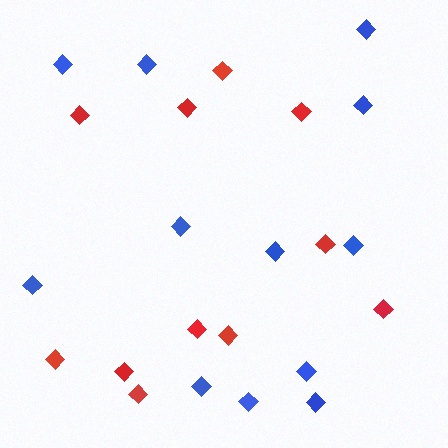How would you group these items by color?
There are 2 groups: one group of red diamonds (11) and one group of blue diamonds (12).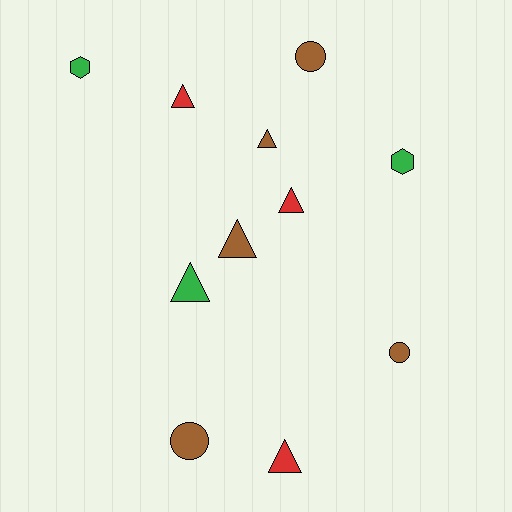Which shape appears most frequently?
Triangle, with 6 objects.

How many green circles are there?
There are no green circles.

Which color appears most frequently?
Brown, with 5 objects.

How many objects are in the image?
There are 11 objects.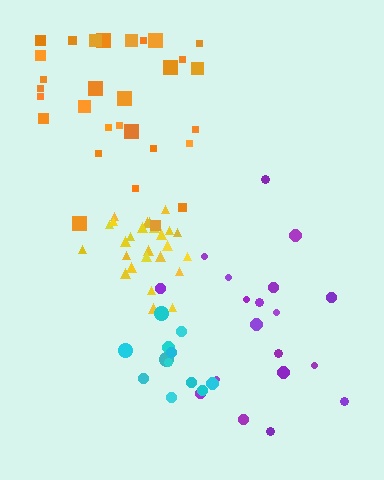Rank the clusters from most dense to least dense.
yellow, cyan, orange, purple.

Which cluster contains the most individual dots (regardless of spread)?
Orange (30).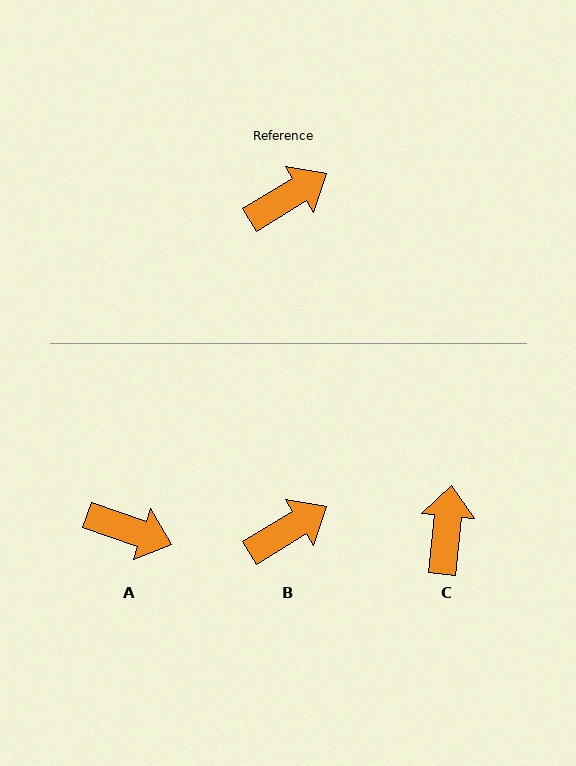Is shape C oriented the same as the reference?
No, it is off by about 53 degrees.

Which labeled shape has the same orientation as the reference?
B.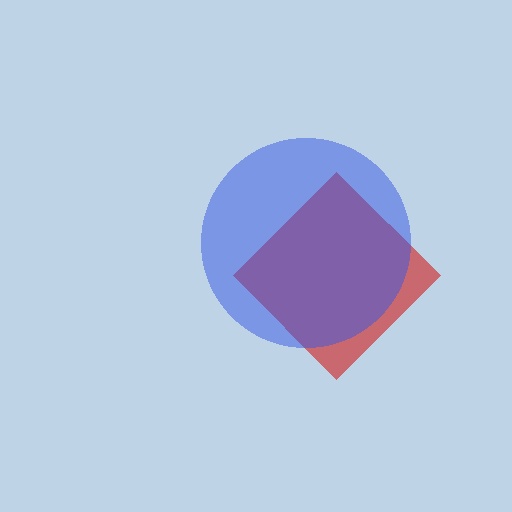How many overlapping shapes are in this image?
There are 2 overlapping shapes in the image.